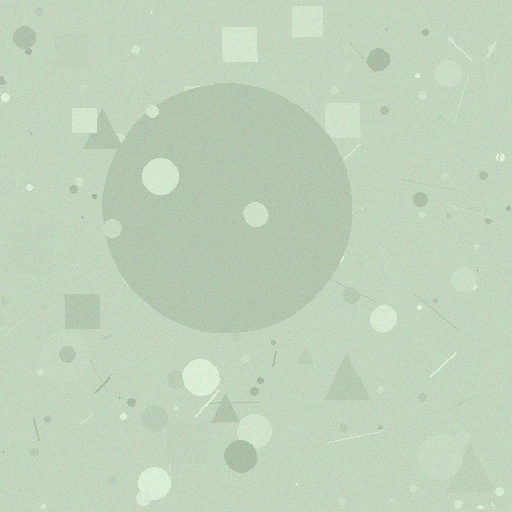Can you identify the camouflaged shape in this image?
The camouflaged shape is a circle.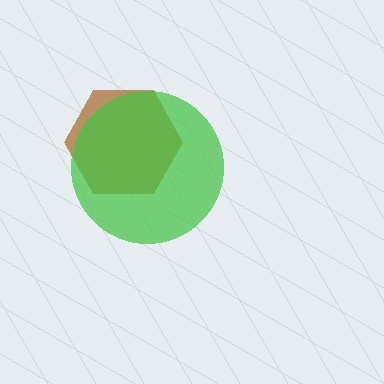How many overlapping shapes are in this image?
There are 2 overlapping shapes in the image.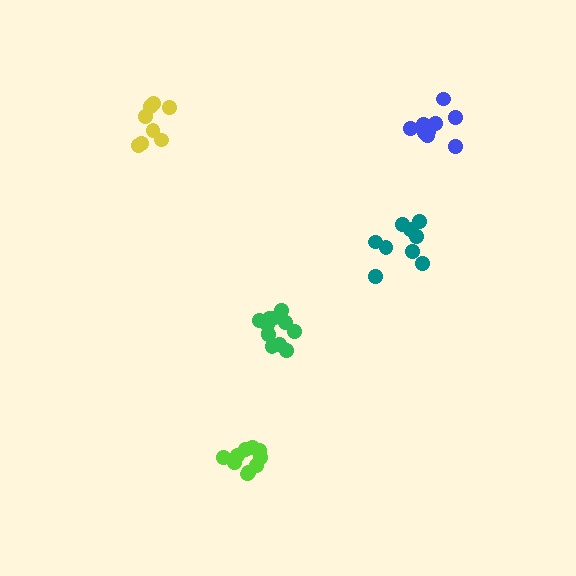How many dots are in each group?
Group 1: 9 dots, Group 2: 8 dots, Group 3: 9 dots, Group 4: 10 dots, Group 5: 12 dots (48 total).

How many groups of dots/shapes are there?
There are 5 groups.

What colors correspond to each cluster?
The clusters are colored: teal, yellow, blue, lime, green.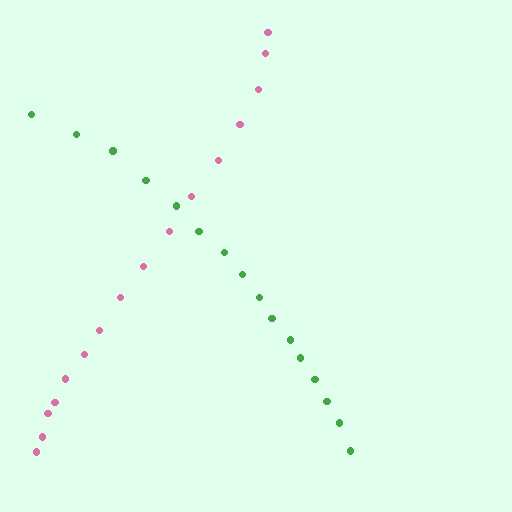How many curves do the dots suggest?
There are 2 distinct paths.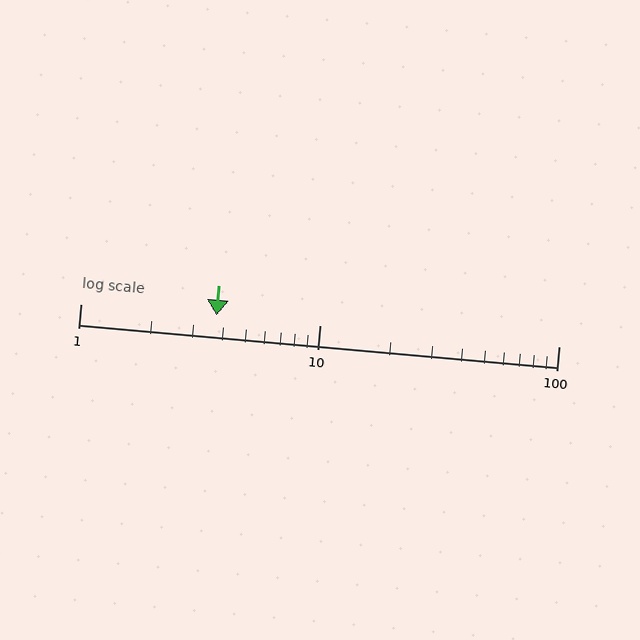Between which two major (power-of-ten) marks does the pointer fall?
The pointer is between 1 and 10.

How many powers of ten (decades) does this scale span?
The scale spans 2 decades, from 1 to 100.